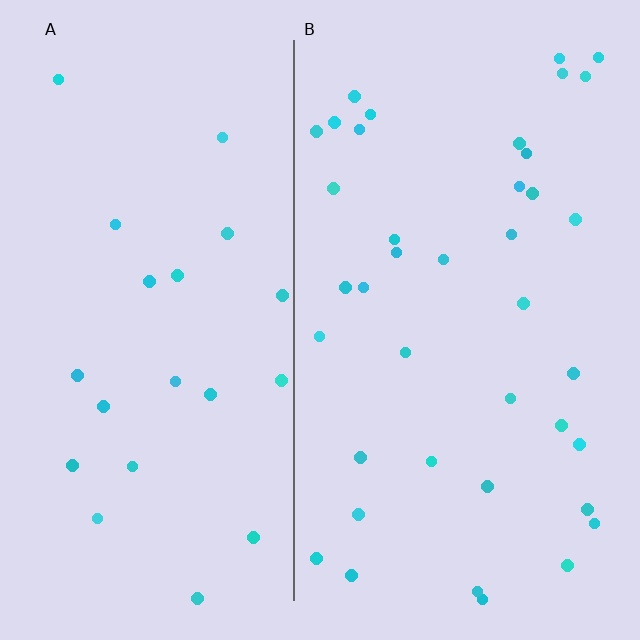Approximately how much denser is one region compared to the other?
Approximately 1.9× — region B over region A.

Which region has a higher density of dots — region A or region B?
B (the right).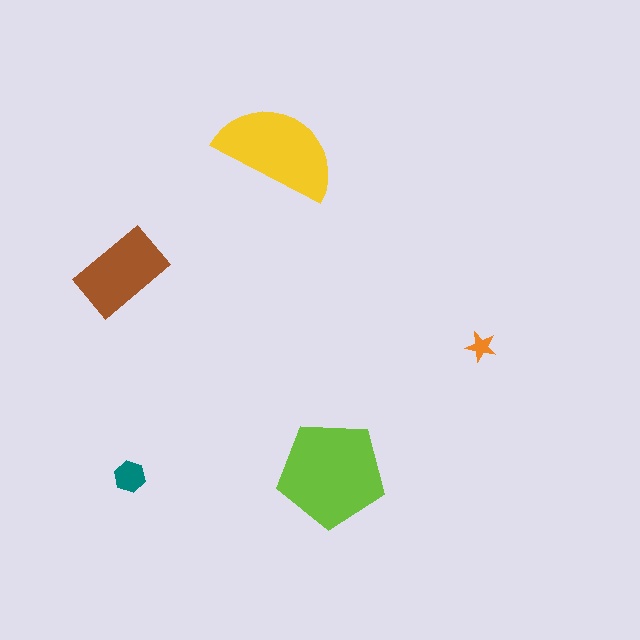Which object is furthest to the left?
The brown rectangle is leftmost.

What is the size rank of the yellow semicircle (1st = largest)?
2nd.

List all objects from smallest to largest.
The orange star, the teal hexagon, the brown rectangle, the yellow semicircle, the lime pentagon.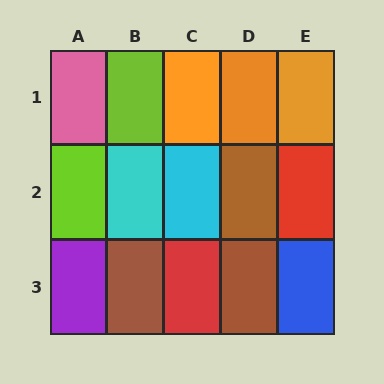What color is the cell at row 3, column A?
Purple.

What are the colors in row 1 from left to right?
Pink, lime, orange, orange, orange.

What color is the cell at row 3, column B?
Brown.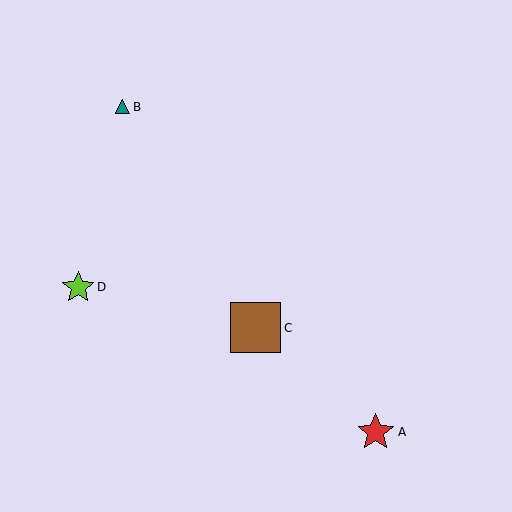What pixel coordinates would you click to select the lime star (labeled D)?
Click at (78, 287) to select the lime star D.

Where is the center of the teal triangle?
The center of the teal triangle is at (122, 107).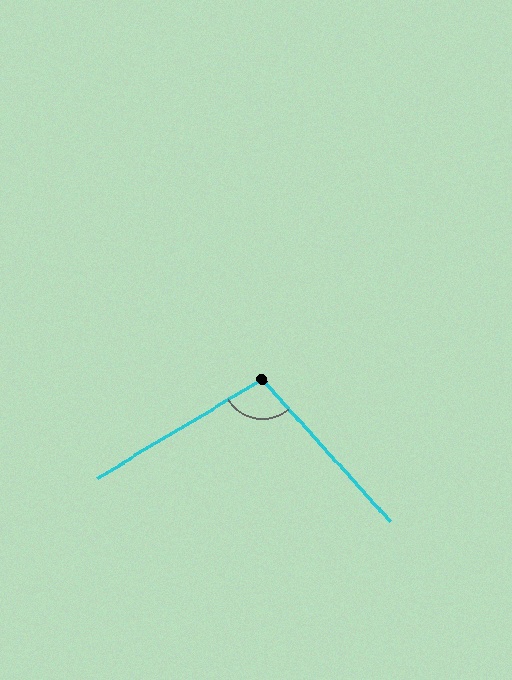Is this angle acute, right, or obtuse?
It is obtuse.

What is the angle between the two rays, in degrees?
Approximately 101 degrees.